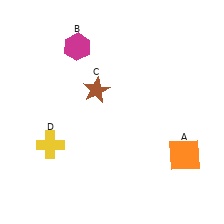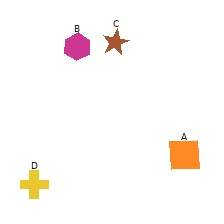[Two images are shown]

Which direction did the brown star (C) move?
The brown star (C) moved up.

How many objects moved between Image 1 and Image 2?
2 objects moved between the two images.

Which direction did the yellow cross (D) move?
The yellow cross (D) moved down.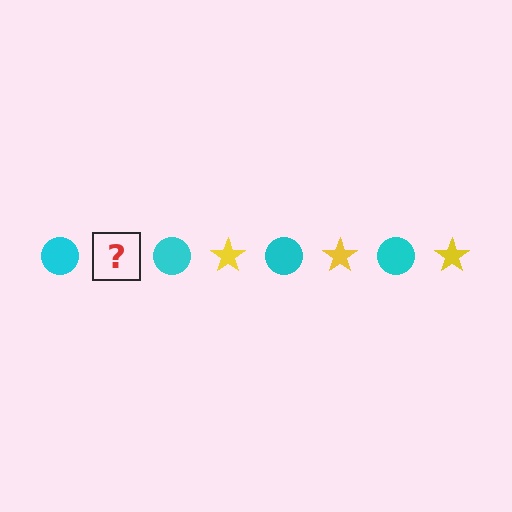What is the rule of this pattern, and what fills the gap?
The rule is that the pattern alternates between cyan circle and yellow star. The gap should be filled with a yellow star.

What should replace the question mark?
The question mark should be replaced with a yellow star.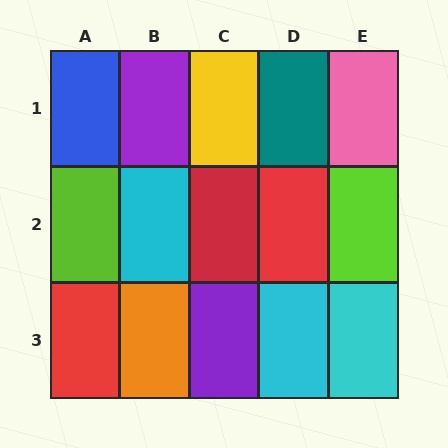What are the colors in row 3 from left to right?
Red, orange, purple, cyan, cyan.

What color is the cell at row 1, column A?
Blue.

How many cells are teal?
1 cell is teal.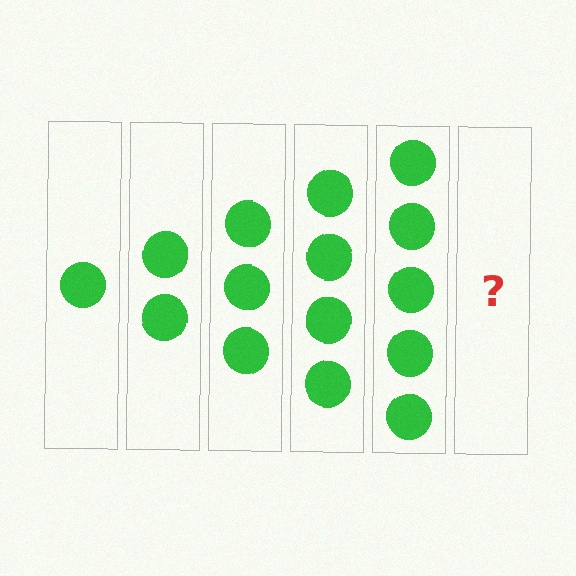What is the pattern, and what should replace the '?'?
The pattern is that each step adds one more circle. The '?' should be 6 circles.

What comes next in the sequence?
The next element should be 6 circles.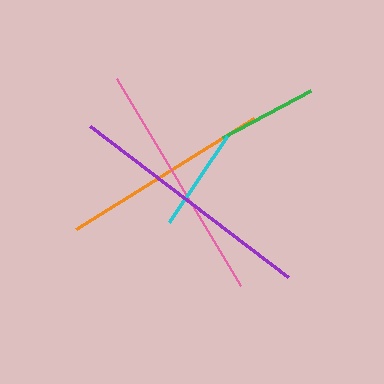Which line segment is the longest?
The purple line is the longest at approximately 249 pixels.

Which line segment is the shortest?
The green line is the shortest at approximately 99 pixels.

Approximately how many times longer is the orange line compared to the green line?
The orange line is approximately 2.1 times the length of the green line.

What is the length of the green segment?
The green segment is approximately 99 pixels long.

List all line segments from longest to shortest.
From longest to shortest: purple, pink, orange, cyan, green.